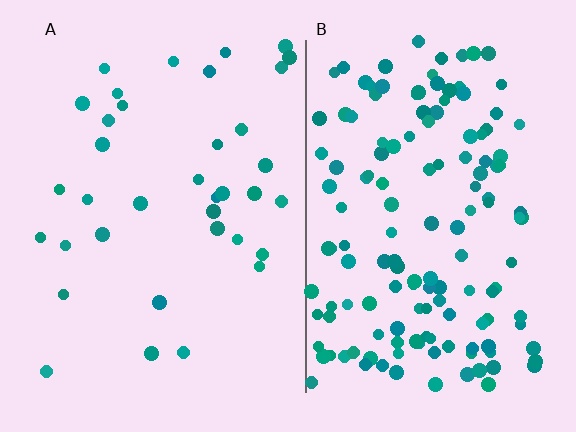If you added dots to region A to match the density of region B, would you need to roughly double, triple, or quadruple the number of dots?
Approximately quadruple.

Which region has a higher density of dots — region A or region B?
B (the right).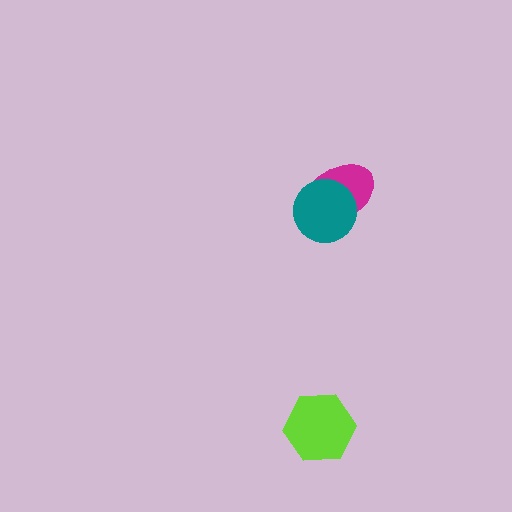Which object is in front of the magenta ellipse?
The teal circle is in front of the magenta ellipse.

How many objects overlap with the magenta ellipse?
1 object overlaps with the magenta ellipse.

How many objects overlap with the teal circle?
1 object overlaps with the teal circle.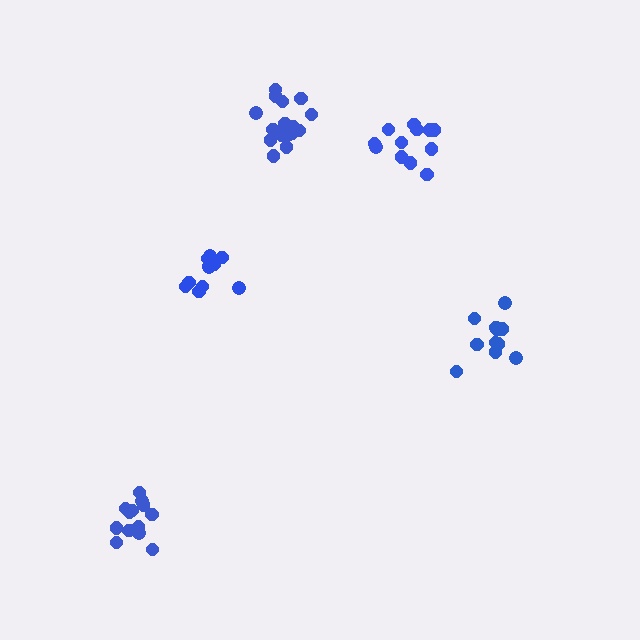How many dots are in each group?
Group 1: 16 dots, Group 2: 12 dots, Group 3: 13 dots, Group 4: 12 dots, Group 5: 12 dots (65 total).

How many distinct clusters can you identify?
There are 5 distinct clusters.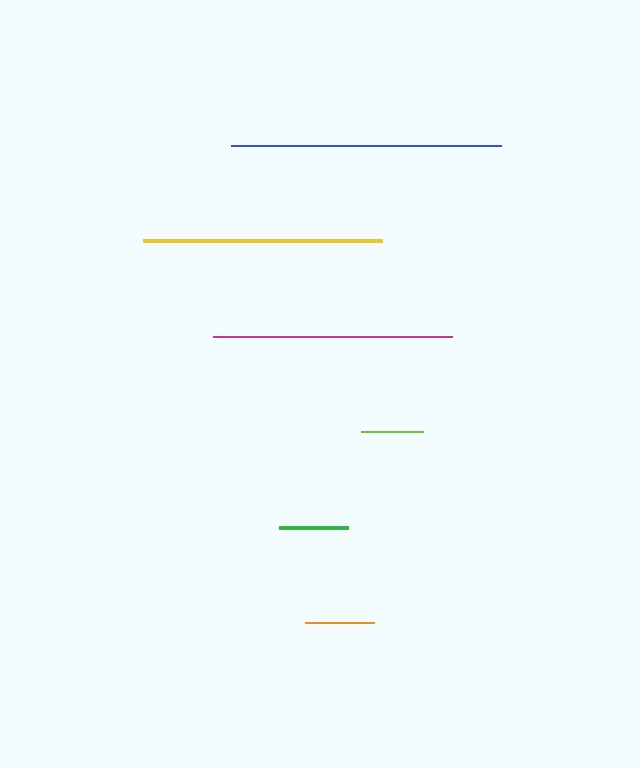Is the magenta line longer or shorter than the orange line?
The magenta line is longer than the orange line.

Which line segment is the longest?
The blue line is the longest at approximately 270 pixels.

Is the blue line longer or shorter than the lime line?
The blue line is longer than the lime line.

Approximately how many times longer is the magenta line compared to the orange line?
The magenta line is approximately 3.4 times the length of the orange line.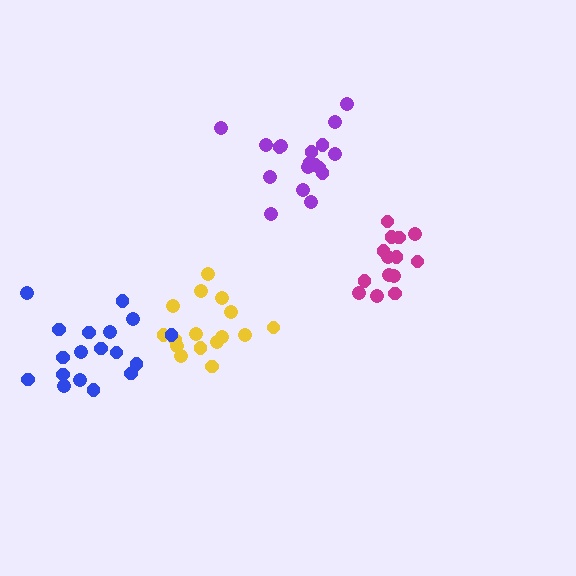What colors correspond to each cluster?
The clusters are colored: magenta, purple, yellow, blue.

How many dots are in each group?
Group 1: 14 dots, Group 2: 18 dots, Group 3: 16 dots, Group 4: 18 dots (66 total).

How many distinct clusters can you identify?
There are 4 distinct clusters.